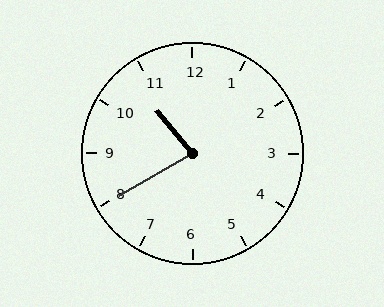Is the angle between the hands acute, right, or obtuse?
It is acute.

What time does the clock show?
10:40.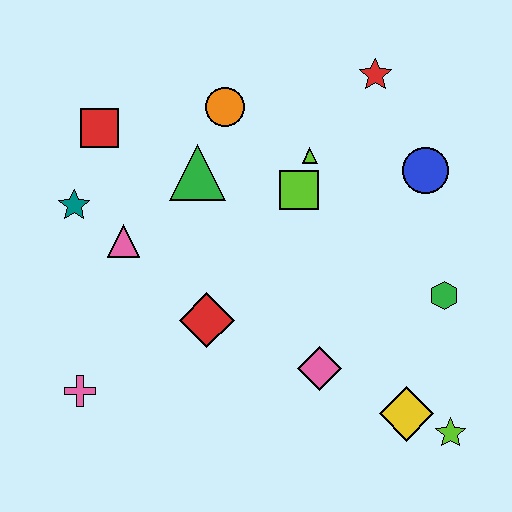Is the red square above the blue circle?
Yes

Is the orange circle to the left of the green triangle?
No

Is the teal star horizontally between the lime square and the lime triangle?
No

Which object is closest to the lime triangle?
The lime square is closest to the lime triangle.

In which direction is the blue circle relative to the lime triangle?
The blue circle is to the right of the lime triangle.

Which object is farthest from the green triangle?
The lime star is farthest from the green triangle.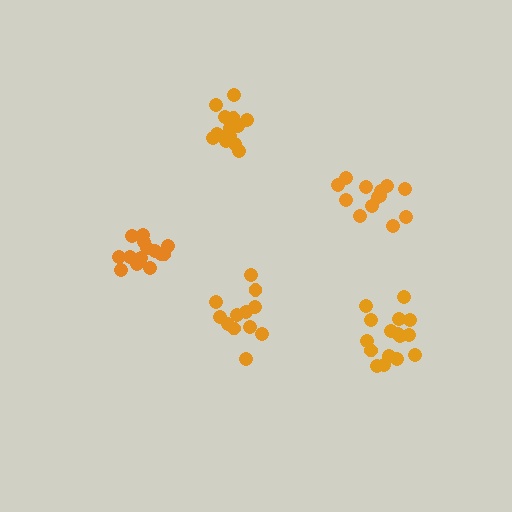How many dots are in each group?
Group 1: 15 dots, Group 2: 13 dots, Group 3: 12 dots, Group 4: 14 dots, Group 5: 16 dots (70 total).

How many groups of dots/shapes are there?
There are 5 groups.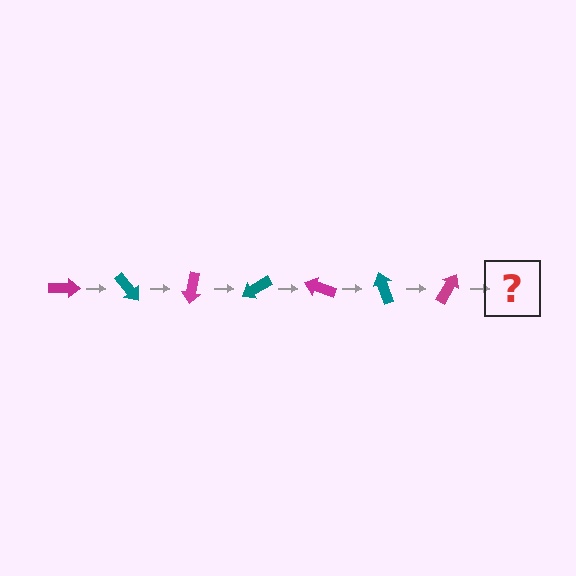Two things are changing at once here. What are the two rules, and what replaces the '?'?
The two rules are that it rotates 50 degrees each step and the color cycles through magenta and teal. The '?' should be a teal arrow, rotated 350 degrees from the start.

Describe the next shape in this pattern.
It should be a teal arrow, rotated 350 degrees from the start.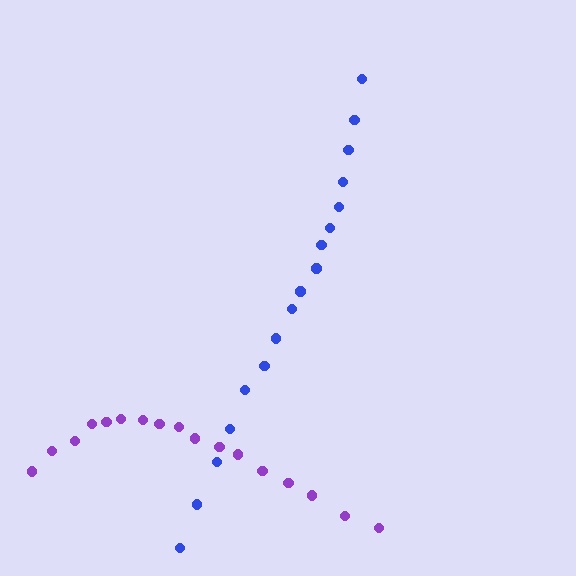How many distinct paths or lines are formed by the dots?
There are 2 distinct paths.